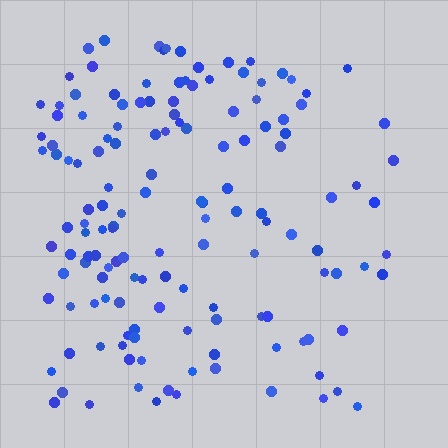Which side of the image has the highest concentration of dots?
The left.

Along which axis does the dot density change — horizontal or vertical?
Horizontal.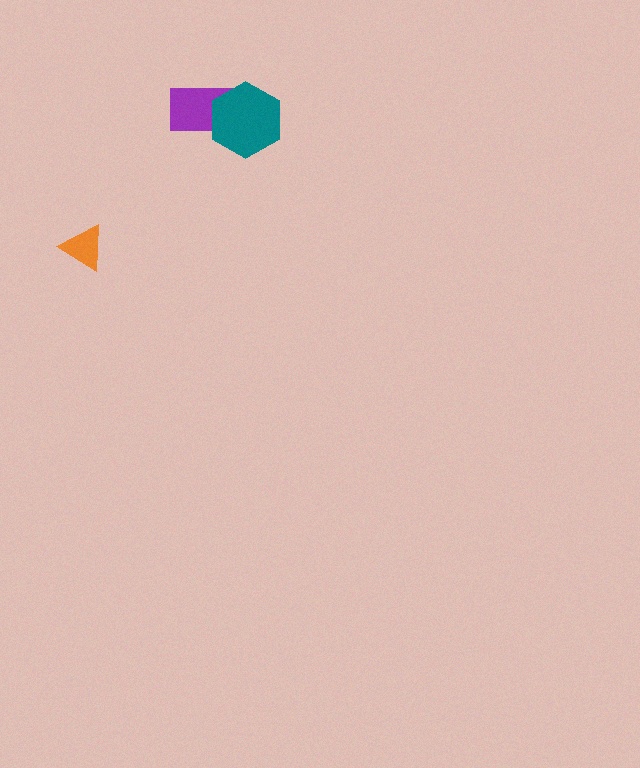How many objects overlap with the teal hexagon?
1 object overlaps with the teal hexagon.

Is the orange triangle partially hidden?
No, no other shape covers it.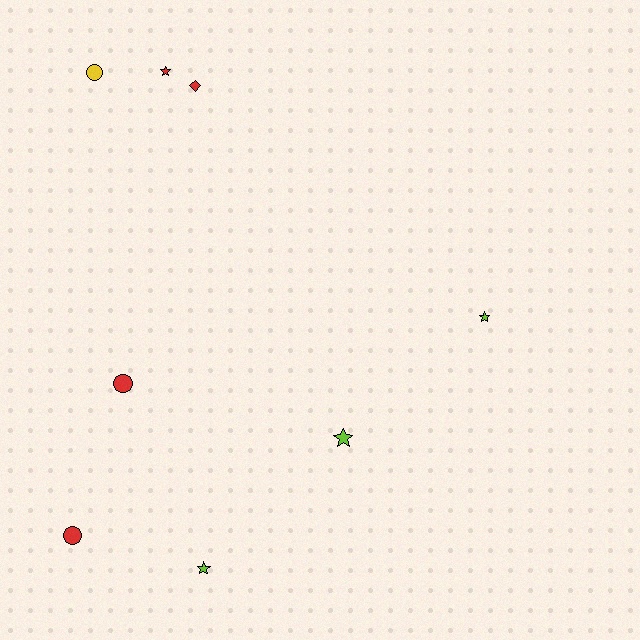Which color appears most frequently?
Red, with 4 objects.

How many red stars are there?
There is 1 red star.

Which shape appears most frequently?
Star, with 4 objects.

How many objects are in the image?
There are 8 objects.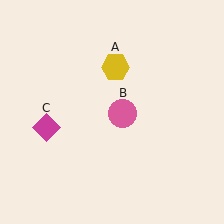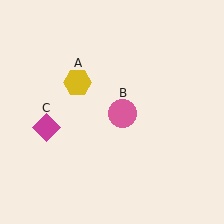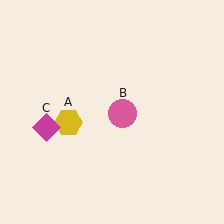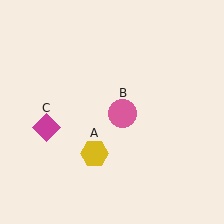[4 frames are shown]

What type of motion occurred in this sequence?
The yellow hexagon (object A) rotated counterclockwise around the center of the scene.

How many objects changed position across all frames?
1 object changed position: yellow hexagon (object A).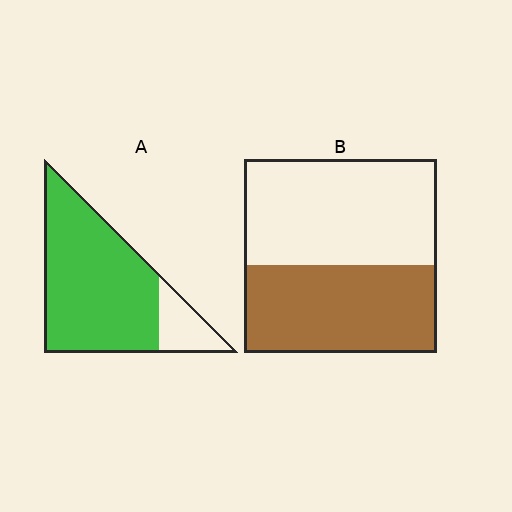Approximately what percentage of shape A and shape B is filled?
A is approximately 85% and B is approximately 45%.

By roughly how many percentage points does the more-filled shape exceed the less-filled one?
By roughly 40 percentage points (A over B).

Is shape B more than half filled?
No.